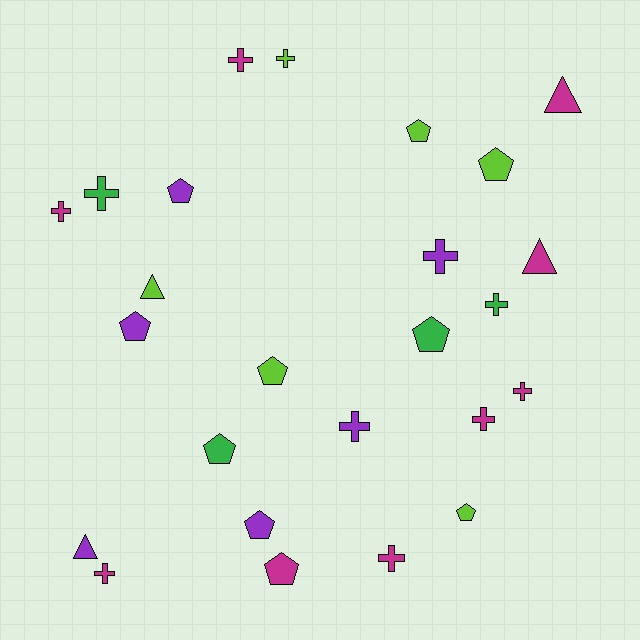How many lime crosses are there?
There is 1 lime cross.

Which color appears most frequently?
Magenta, with 9 objects.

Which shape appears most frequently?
Cross, with 11 objects.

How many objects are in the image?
There are 25 objects.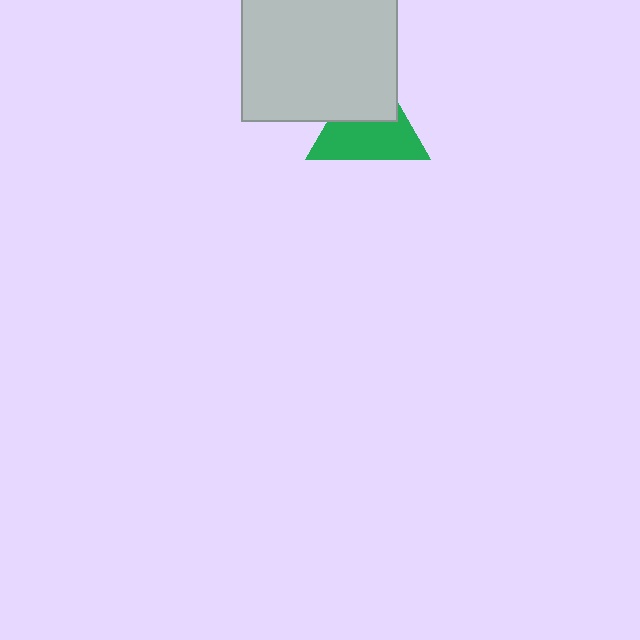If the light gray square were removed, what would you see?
You would see the complete green triangle.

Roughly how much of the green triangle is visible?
About half of it is visible (roughly 59%).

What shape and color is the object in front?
The object in front is a light gray square.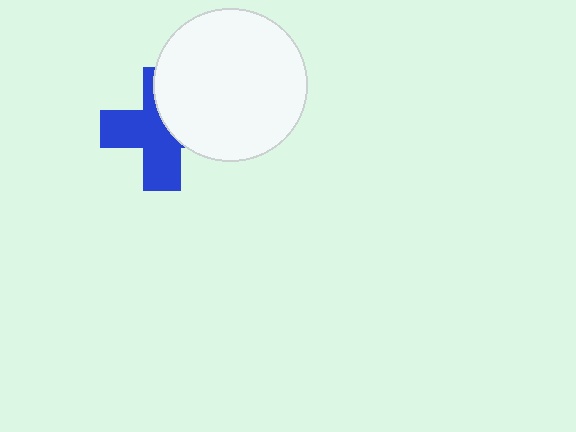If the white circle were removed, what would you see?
You would see the complete blue cross.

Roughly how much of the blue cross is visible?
About half of it is visible (roughly 59%).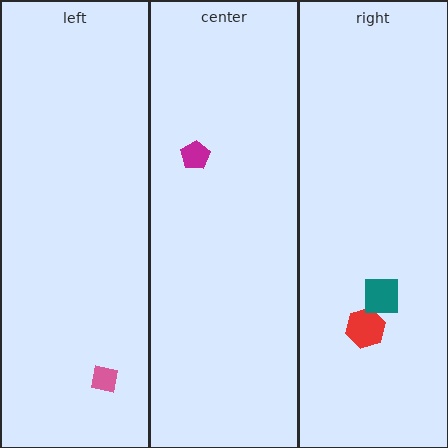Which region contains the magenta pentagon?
The center region.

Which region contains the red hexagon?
The right region.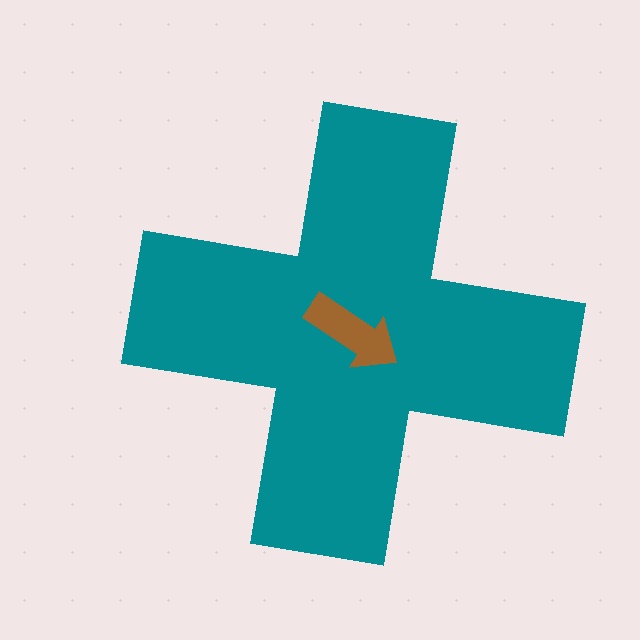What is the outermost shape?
The teal cross.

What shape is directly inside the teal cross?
The brown arrow.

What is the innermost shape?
The brown arrow.